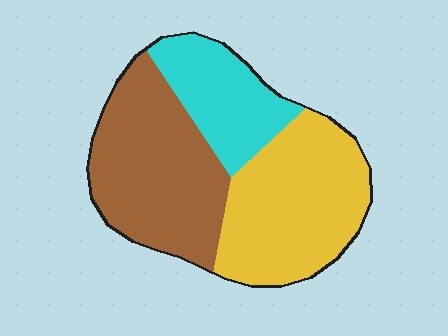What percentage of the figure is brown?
Brown covers around 40% of the figure.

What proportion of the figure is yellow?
Yellow covers about 40% of the figure.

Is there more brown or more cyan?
Brown.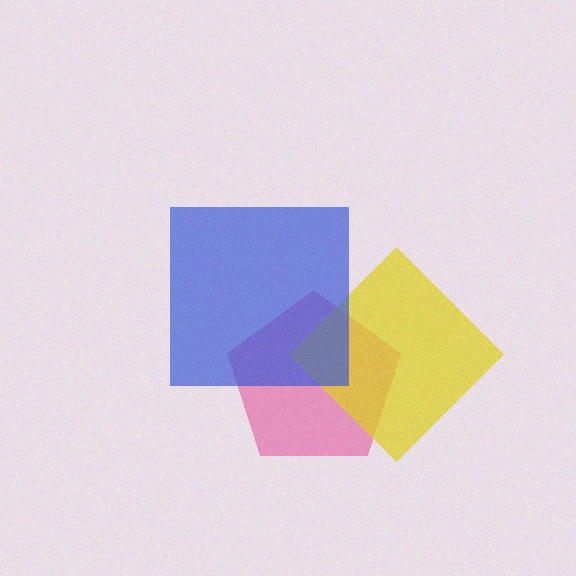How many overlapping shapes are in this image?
There are 3 overlapping shapes in the image.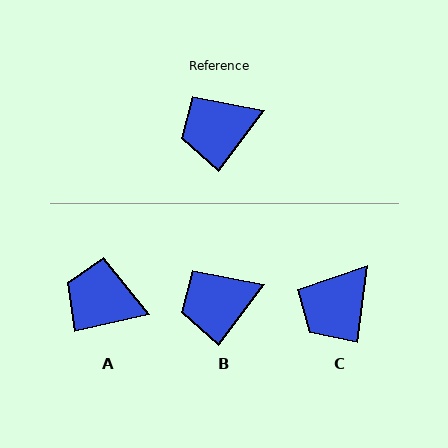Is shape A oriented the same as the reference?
No, it is off by about 40 degrees.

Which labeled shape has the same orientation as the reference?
B.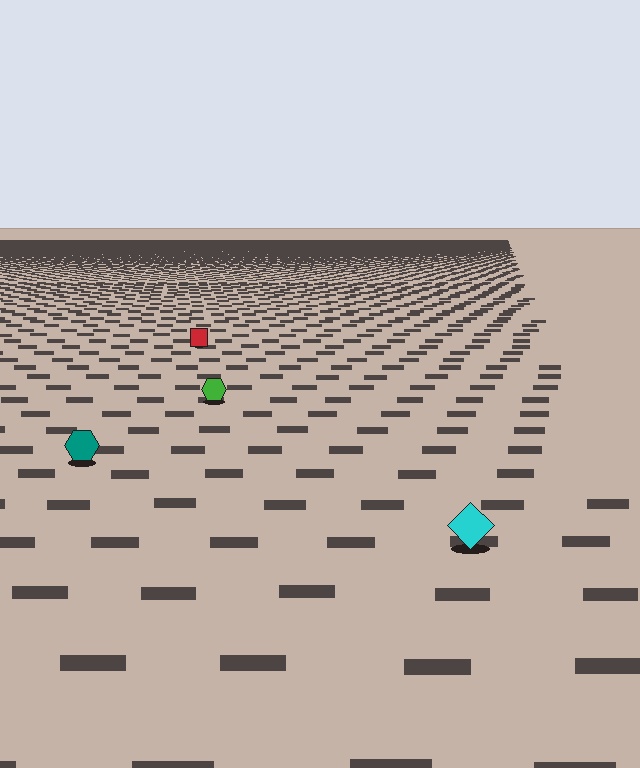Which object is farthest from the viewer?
The red square is farthest from the viewer. It appears smaller and the ground texture around it is denser.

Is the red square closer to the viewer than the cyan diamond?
No. The cyan diamond is closer — you can tell from the texture gradient: the ground texture is coarser near it.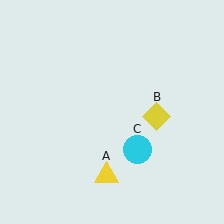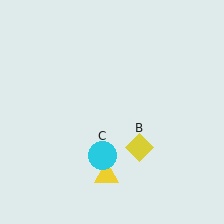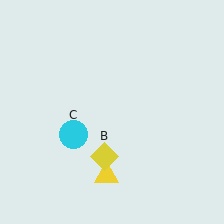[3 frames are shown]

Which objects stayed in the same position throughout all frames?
Yellow triangle (object A) remained stationary.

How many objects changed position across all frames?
2 objects changed position: yellow diamond (object B), cyan circle (object C).